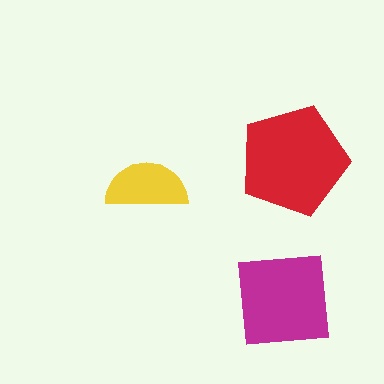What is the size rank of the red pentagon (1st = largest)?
1st.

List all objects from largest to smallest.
The red pentagon, the magenta square, the yellow semicircle.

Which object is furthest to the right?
The red pentagon is rightmost.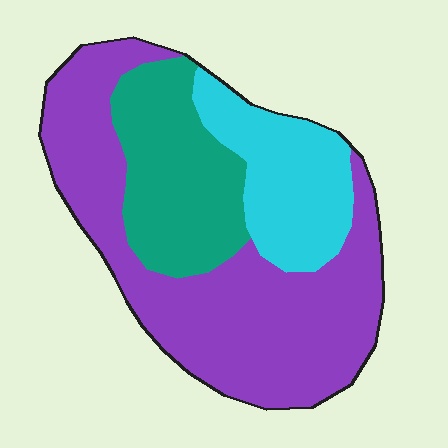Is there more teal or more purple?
Purple.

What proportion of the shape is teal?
Teal covers roughly 25% of the shape.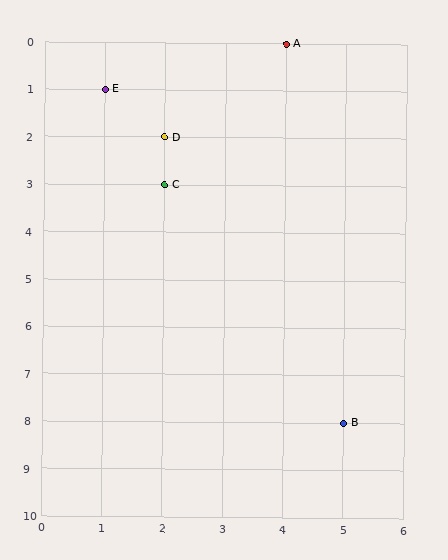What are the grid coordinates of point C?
Point C is at grid coordinates (2, 3).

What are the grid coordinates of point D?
Point D is at grid coordinates (2, 2).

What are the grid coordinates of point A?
Point A is at grid coordinates (4, 0).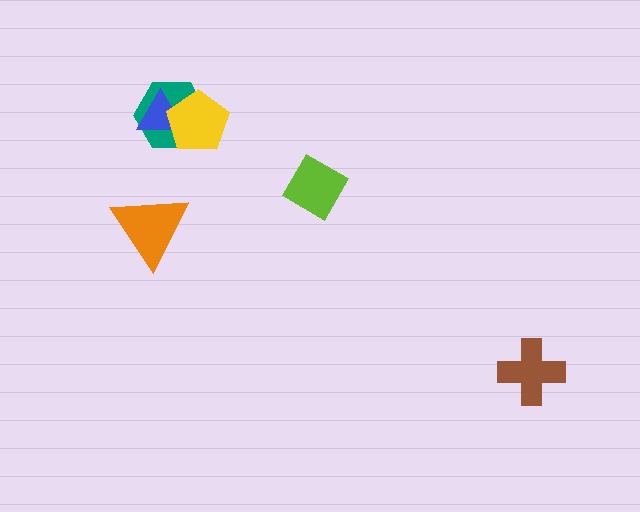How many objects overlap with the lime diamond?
0 objects overlap with the lime diamond.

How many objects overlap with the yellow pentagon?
2 objects overlap with the yellow pentagon.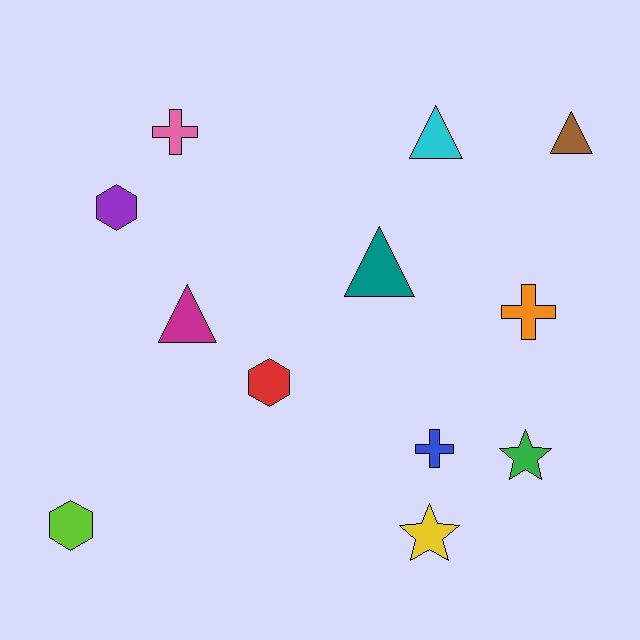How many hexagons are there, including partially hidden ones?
There are 3 hexagons.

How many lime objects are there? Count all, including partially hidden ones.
There is 1 lime object.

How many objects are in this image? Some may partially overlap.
There are 12 objects.